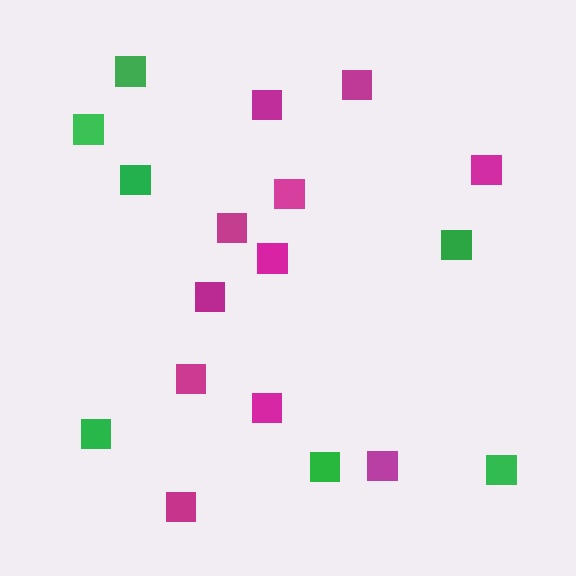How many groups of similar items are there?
There are 2 groups: one group of magenta squares (11) and one group of green squares (7).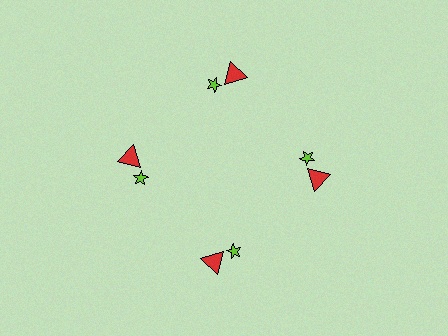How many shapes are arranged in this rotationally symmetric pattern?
There are 8 shapes, arranged in 4 groups of 2.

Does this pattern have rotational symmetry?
Yes, this pattern has 4-fold rotational symmetry. It looks the same after rotating 90 degrees around the center.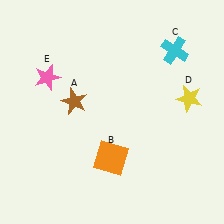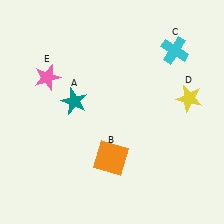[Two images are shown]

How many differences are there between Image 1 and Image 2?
There is 1 difference between the two images.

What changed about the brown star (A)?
In Image 1, A is brown. In Image 2, it changed to teal.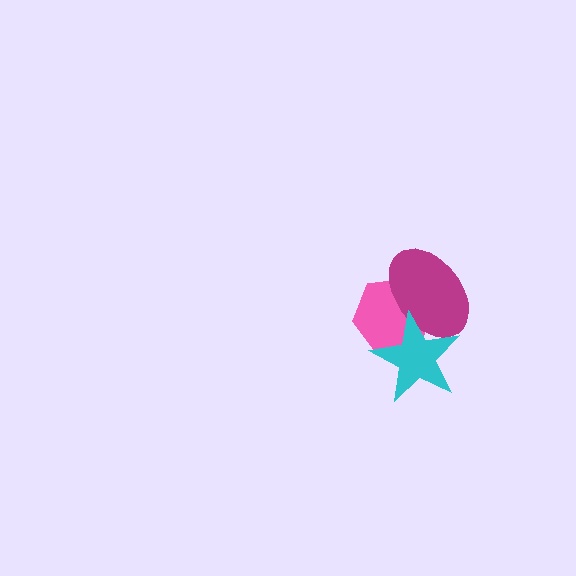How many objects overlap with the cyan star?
2 objects overlap with the cyan star.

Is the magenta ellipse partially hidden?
Yes, it is partially covered by another shape.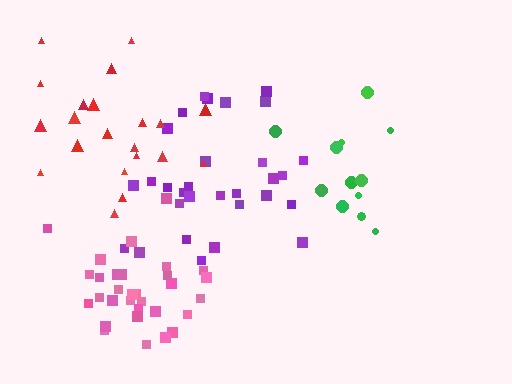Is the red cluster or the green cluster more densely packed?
Red.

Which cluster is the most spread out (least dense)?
Green.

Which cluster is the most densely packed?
Pink.